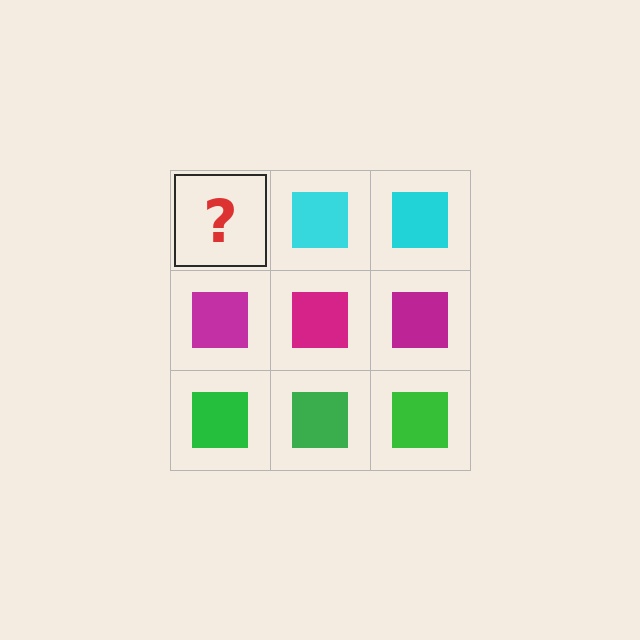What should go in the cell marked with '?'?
The missing cell should contain a cyan square.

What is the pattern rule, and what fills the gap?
The rule is that each row has a consistent color. The gap should be filled with a cyan square.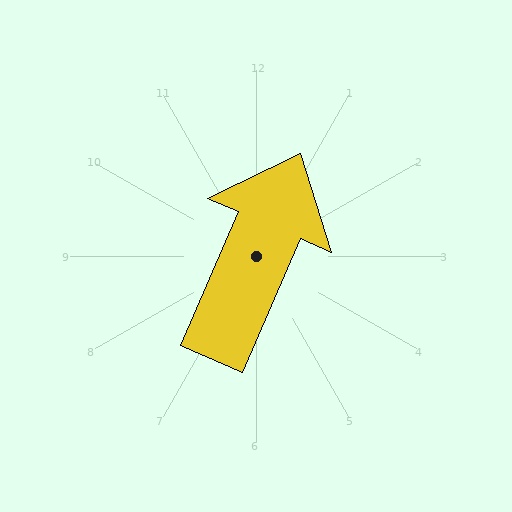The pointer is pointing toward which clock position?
Roughly 1 o'clock.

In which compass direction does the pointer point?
Northeast.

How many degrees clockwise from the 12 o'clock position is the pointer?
Approximately 24 degrees.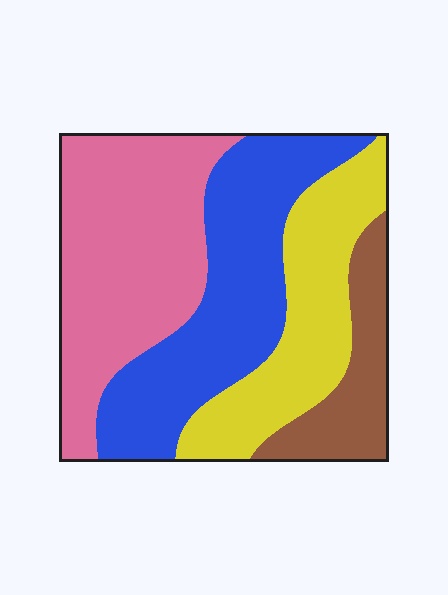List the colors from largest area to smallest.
From largest to smallest: pink, blue, yellow, brown.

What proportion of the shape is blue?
Blue takes up between a quarter and a half of the shape.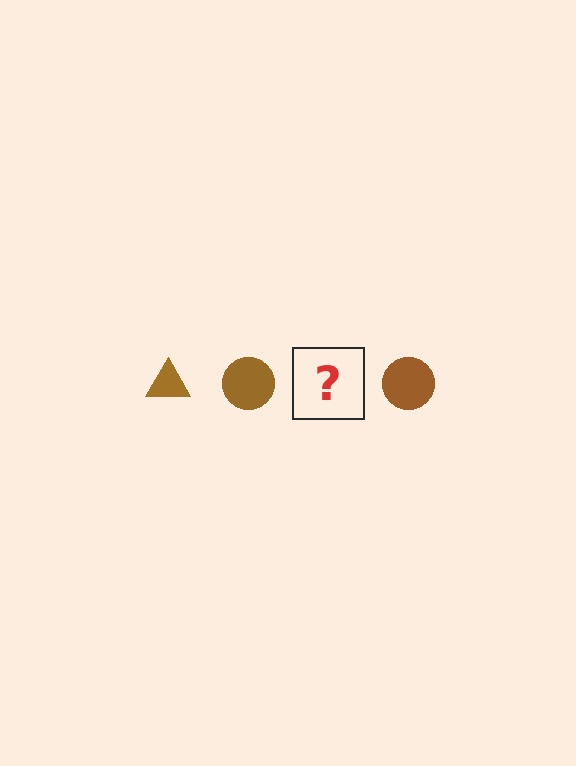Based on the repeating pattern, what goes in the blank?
The blank should be a brown triangle.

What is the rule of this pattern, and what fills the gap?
The rule is that the pattern cycles through triangle, circle shapes in brown. The gap should be filled with a brown triangle.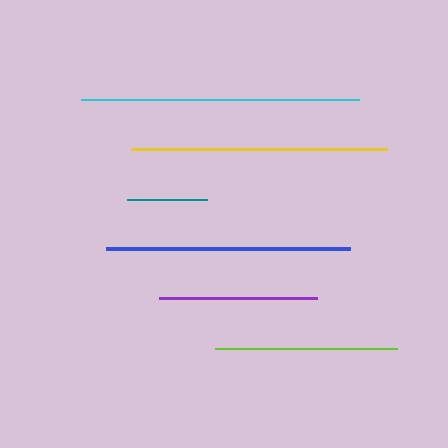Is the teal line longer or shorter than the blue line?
The blue line is longer than the teal line.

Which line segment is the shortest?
The teal line is the shortest at approximately 80 pixels.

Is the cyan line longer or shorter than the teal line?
The cyan line is longer than the teal line.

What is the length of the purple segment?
The purple segment is approximately 158 pixels long.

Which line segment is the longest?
The cyan line is the longest at approximately 279 pixels.